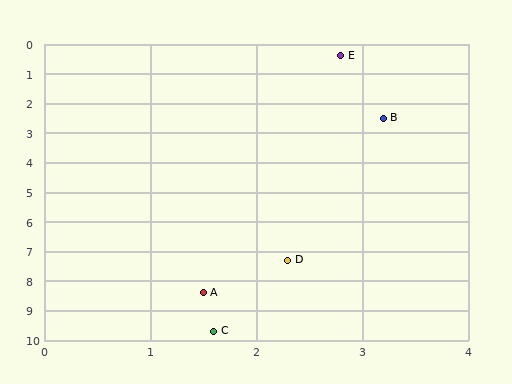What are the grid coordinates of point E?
Point E is at approximately (2.8, 0.4).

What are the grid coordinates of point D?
Point D is at approximately (2.3, 7.3).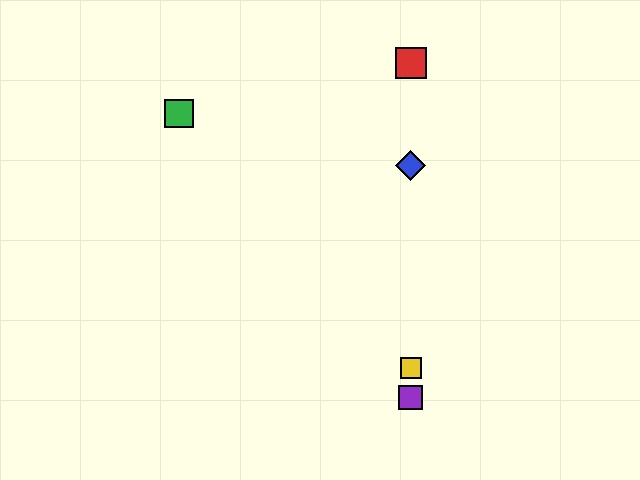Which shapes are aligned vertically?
The red square, the blue diamond, the yellow square, the purple square are aligned vertically.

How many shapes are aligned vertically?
4 shapes (the red square, the blue diamond, the yellow square, the purple square) are aligned vertically.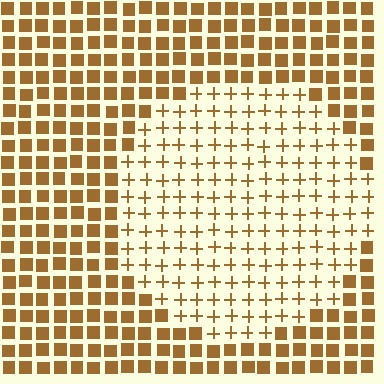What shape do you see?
I see a circle.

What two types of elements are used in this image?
The image uses plus signs inside the circle region and squares outside it.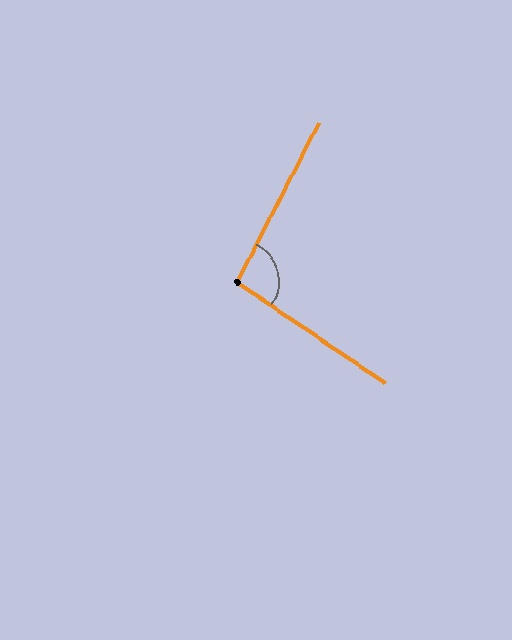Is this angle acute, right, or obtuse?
It is obtuse.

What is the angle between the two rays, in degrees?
Approximately 97 degrees.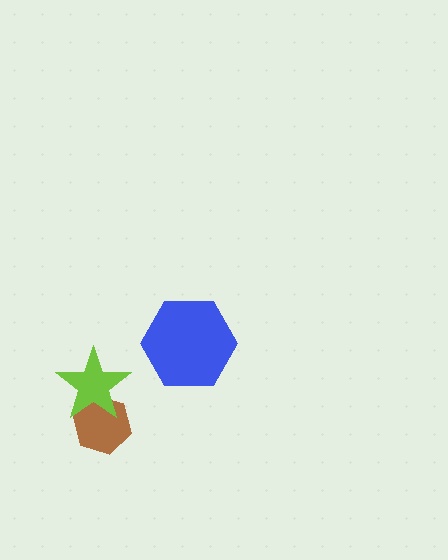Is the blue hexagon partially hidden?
No, no other shape covers it.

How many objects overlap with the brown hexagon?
1 object overlaps with the brown hexagon.